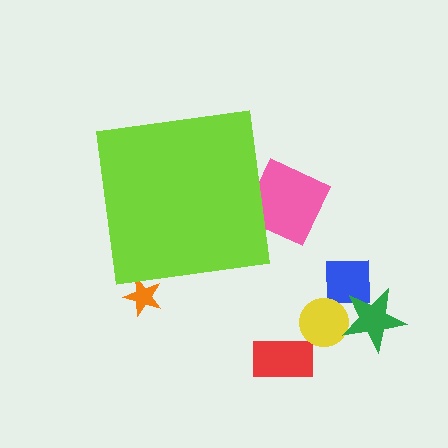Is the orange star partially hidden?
Yes, the orange star is partially hidden behind the lime square.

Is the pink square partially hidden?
Yes, the pink square is partially hidden behind the lime square.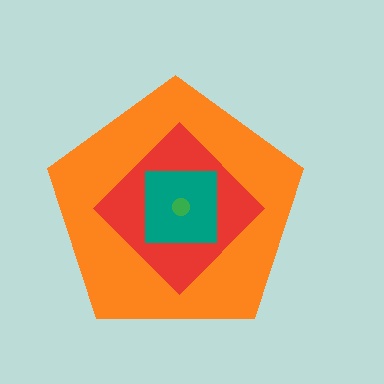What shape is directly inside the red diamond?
The teal square.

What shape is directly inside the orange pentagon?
The red diamond.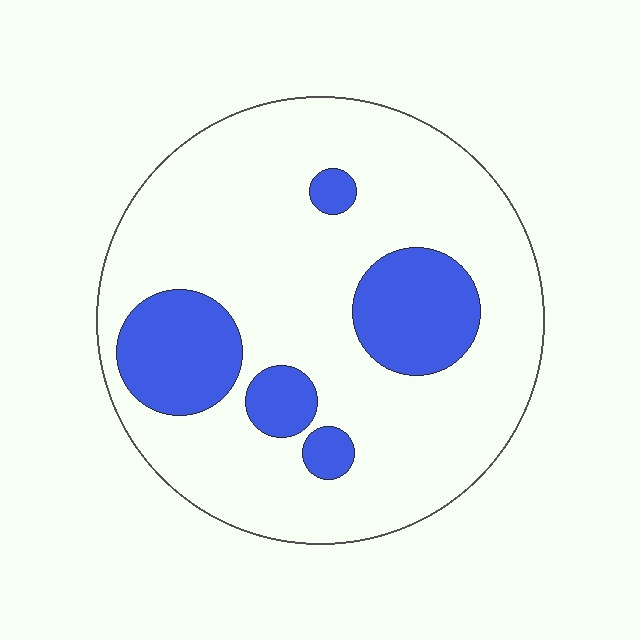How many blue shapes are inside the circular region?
5.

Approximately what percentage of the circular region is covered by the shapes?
Approximately 20%.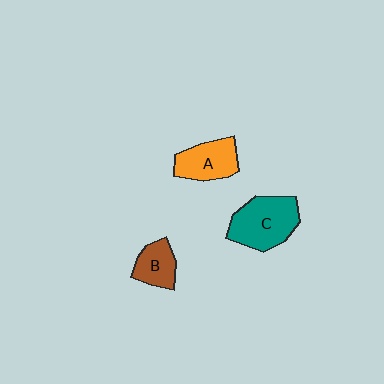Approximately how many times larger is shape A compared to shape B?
Approximately 1.3 times.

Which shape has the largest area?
Shape C (teal).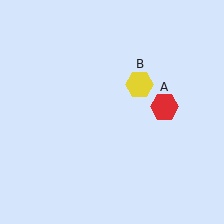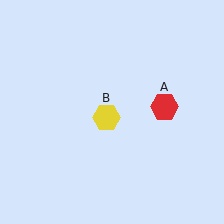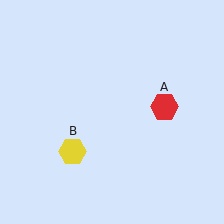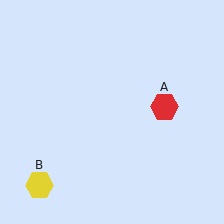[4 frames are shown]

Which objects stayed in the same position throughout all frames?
Red hexagon (object A) remained stationary.